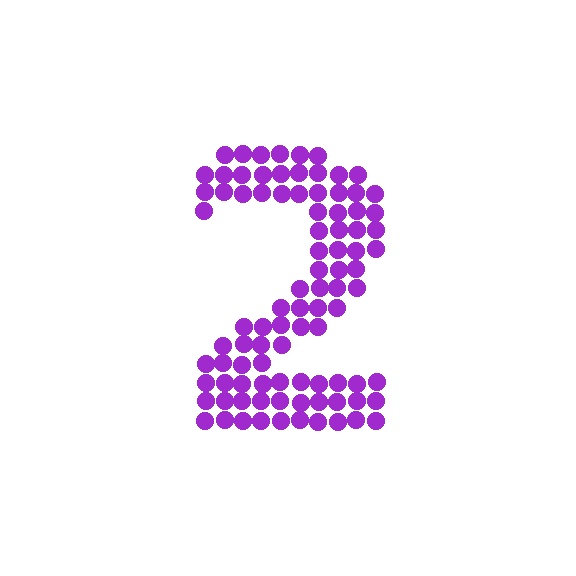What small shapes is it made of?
It is made of small circles.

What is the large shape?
The large shape is the digit 2.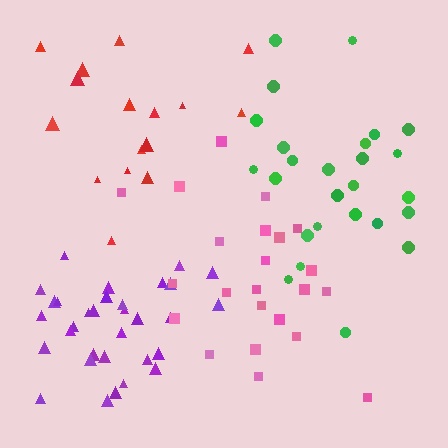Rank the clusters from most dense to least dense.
purple, green, red, pink.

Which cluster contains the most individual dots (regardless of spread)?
Purple (32).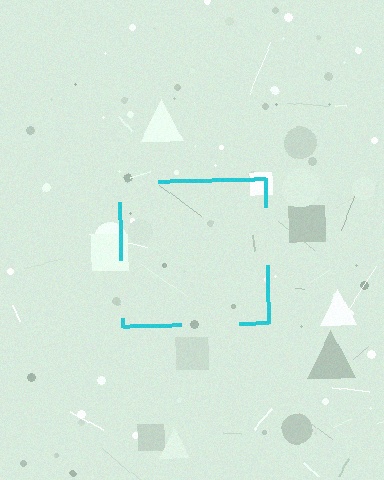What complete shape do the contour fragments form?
The contour fragments form a square.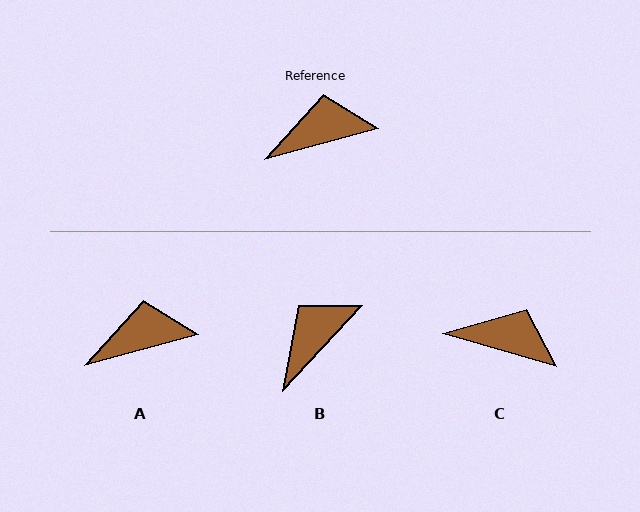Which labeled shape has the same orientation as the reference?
A.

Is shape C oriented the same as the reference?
No, it is off by about 31 degrees.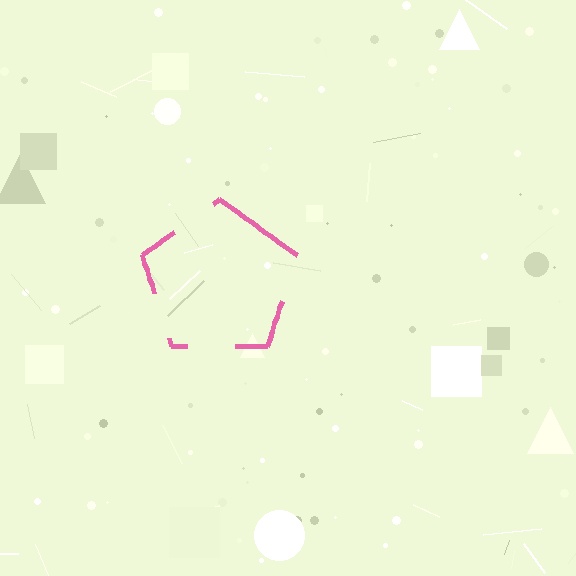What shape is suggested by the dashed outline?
The dashed outline suggests a pentagon.